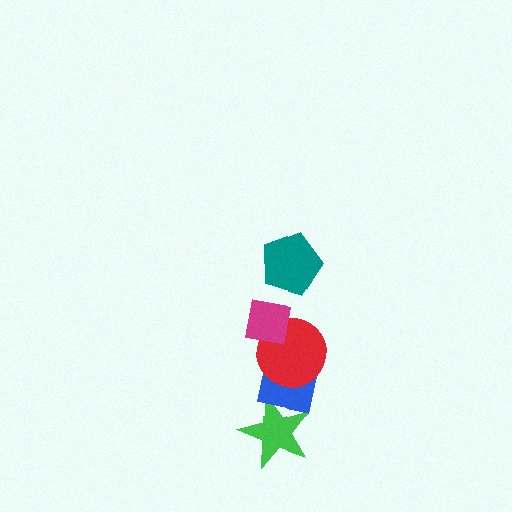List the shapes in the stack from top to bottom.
From top to bottom: the teal pentagon, the magenta square, the red circle, the blue square, the green star.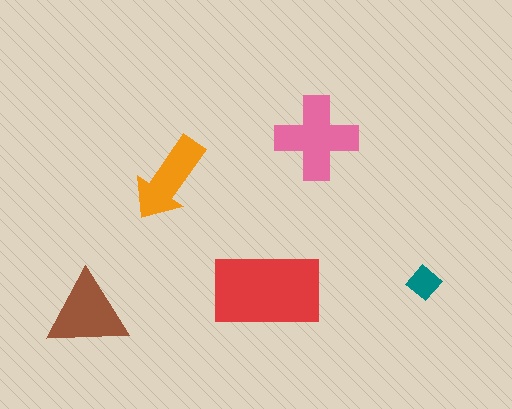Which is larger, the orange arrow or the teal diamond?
The orange arrow.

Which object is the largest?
The red rectangle.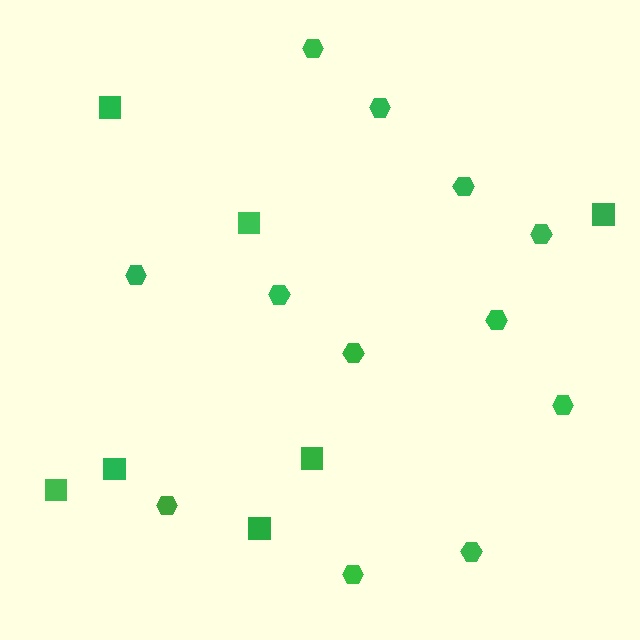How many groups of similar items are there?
There are 2 groups: one group of squares (7) and one group of hexagons (12).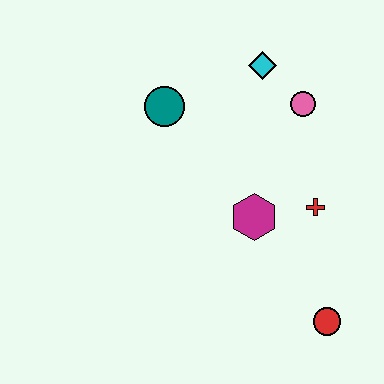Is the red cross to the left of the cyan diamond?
No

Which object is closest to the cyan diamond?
The pink circle is closest to the cyan diamond.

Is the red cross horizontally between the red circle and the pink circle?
Yes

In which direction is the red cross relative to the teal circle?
The red cross is to the right of the teal circle.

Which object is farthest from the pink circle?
The red circle is farthest from the pink circle.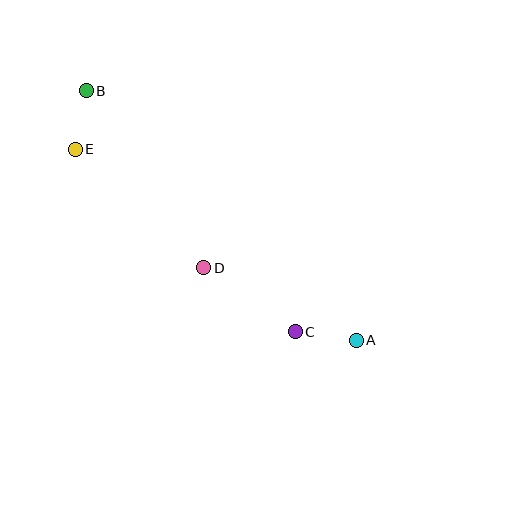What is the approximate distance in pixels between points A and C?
The distance between A and C is approximately 61 pixels.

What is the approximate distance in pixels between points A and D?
The distance between A and D is approximately 169 pixels.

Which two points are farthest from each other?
Points A and B are farthest from each other.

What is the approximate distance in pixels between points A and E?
The distance between A and E is approximately 340 pixels.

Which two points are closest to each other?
Points B and E are closest to each other.